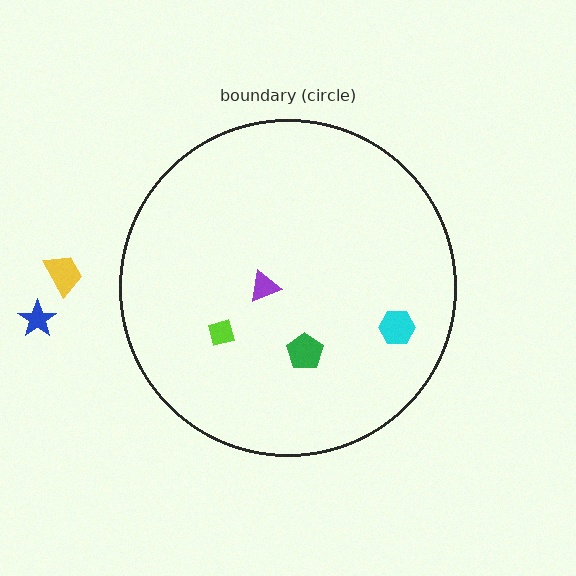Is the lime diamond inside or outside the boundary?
Inside.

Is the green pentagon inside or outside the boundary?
Inside.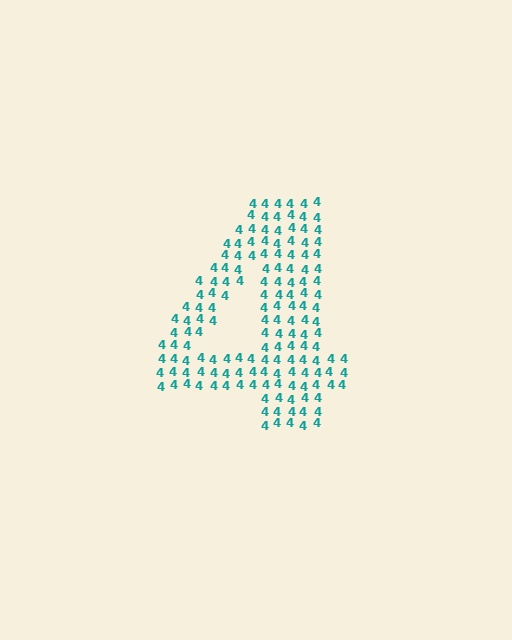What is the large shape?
The large shape is the digit 4.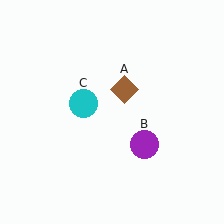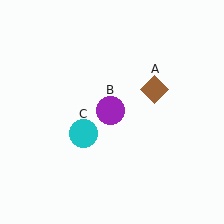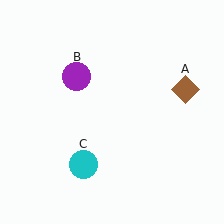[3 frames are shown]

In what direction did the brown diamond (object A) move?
The brown diamond (object A) moved right.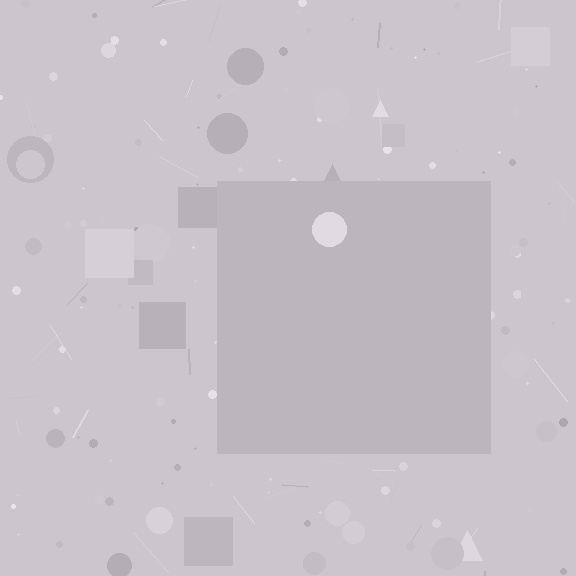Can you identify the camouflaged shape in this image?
The camouflaged shape is a square.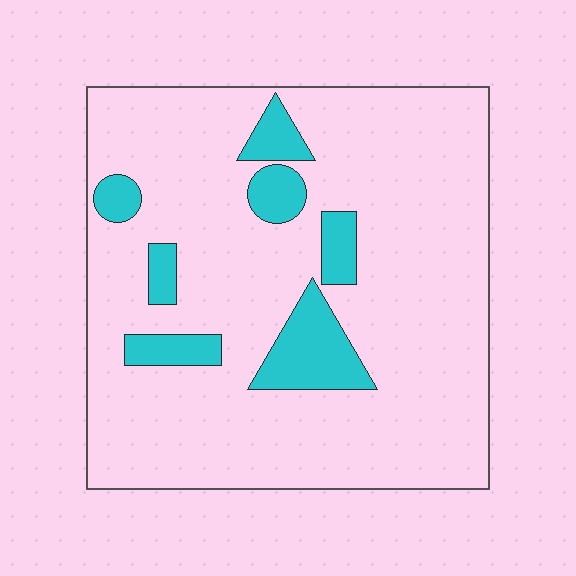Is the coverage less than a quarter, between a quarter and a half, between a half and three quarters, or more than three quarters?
Less than a quarter.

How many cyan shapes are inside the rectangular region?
7.